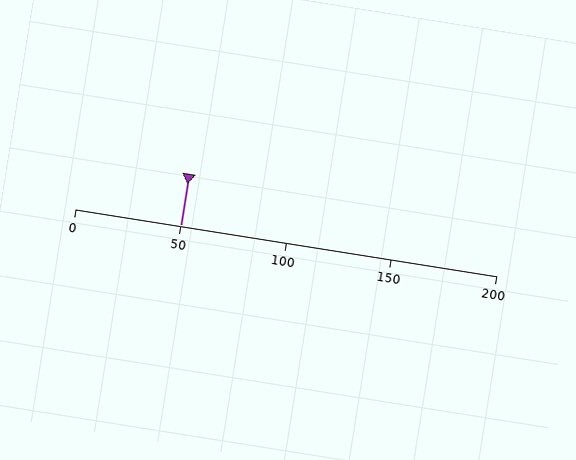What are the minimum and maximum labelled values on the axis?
The axis runs from 0 to 200.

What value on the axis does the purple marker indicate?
The marker indicates approximately 50.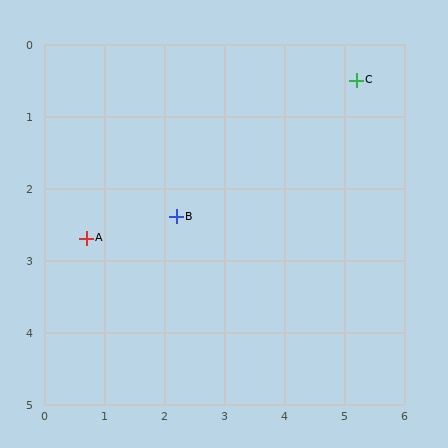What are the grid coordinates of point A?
Point A is at approximately (0.7, 2.7).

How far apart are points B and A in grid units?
Points B and A are about 1.5 grid units apart.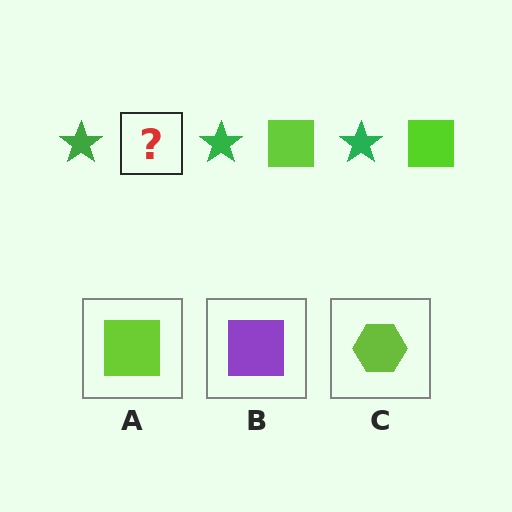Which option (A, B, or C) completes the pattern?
A.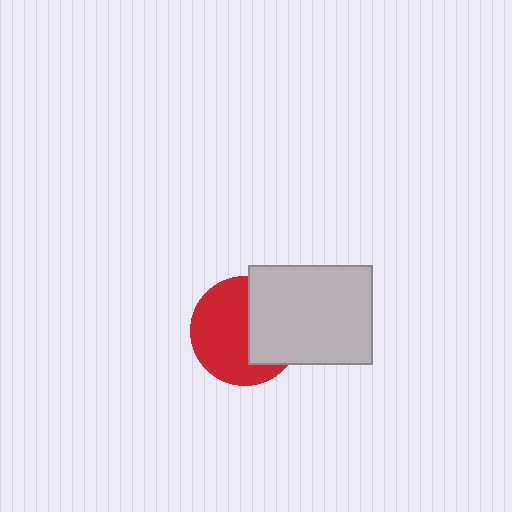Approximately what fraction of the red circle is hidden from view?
Roughly 41% of the red circle is hidden behind the light gray rectangle.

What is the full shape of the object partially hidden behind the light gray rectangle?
The partially hidden object is a red circle.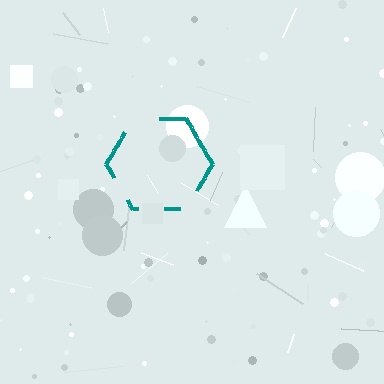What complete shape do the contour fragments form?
The contour fragments form a hexagon.